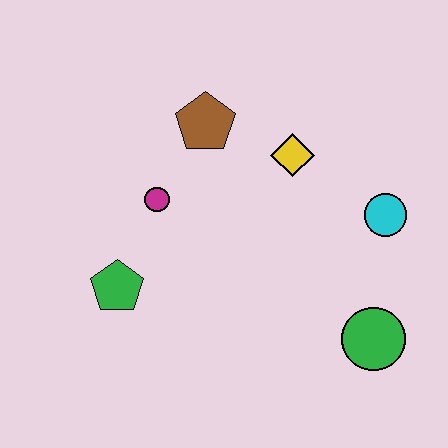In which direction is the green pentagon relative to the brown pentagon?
The green pentagon is below the brown pentagon.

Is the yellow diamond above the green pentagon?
Yes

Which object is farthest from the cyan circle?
The green pentagon is farthest from the cyan circle.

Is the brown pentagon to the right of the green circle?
No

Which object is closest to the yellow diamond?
The brown pentagon is closest to the yellow diamond.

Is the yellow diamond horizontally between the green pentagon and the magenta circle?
No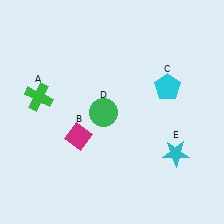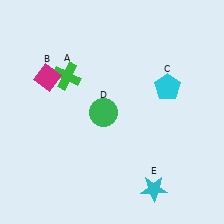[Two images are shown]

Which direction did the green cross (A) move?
The green cross (A) moved right.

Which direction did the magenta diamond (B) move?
The magenta diamond (B) moved up.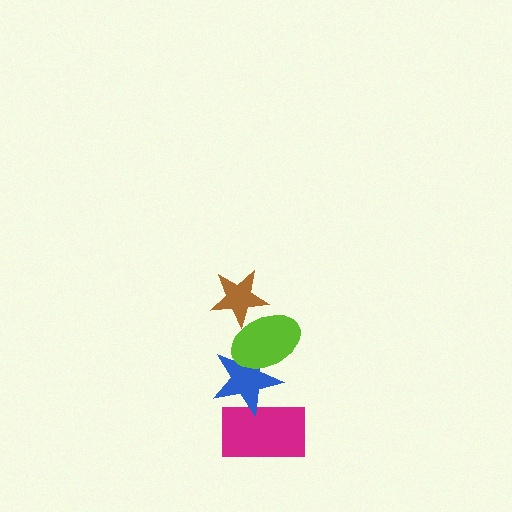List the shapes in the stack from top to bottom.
From top to bottom: the brown star, the lime ellipse, the blue star, the magenta rectangle.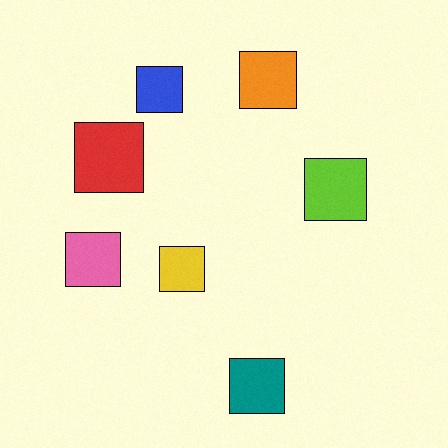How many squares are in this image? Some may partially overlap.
There are 7 squares.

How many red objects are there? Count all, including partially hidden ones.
There is 1 red object.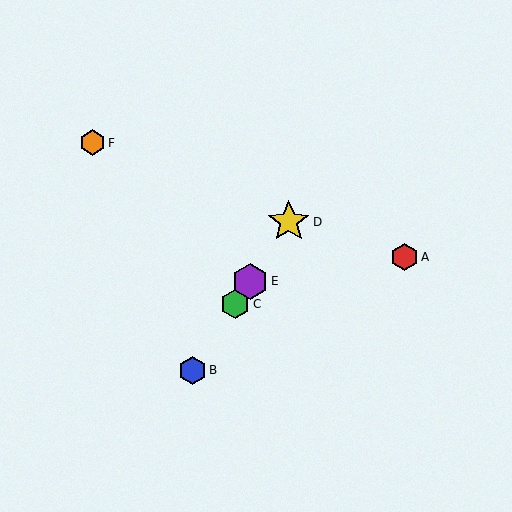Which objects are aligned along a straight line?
Objects B, C, D, E are aligned along a straight line.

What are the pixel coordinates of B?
Object B is at (192, 370).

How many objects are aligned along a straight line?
4 objects (B, C, D, E) are aligned along a straight line.